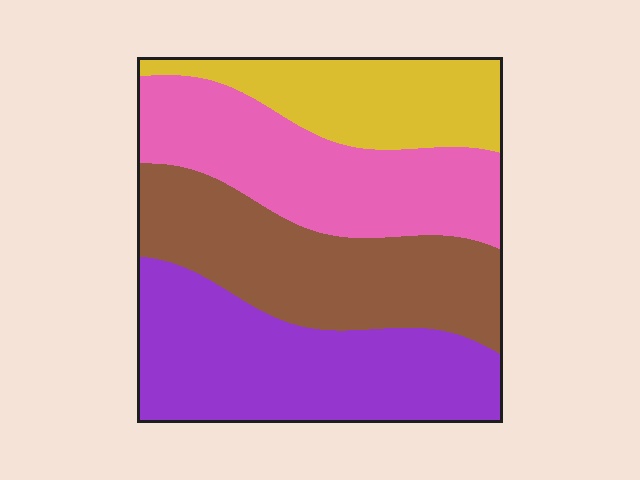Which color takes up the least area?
Yellow, at roughly 15%.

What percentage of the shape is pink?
Pink covers about 25% of the shape.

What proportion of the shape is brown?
Brown covers around 25% of the shape.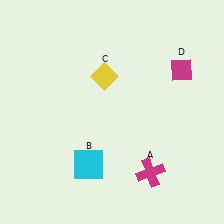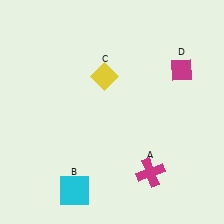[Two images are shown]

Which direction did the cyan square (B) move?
The cyan square (B) moved down.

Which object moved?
The cyan square (B) moved down.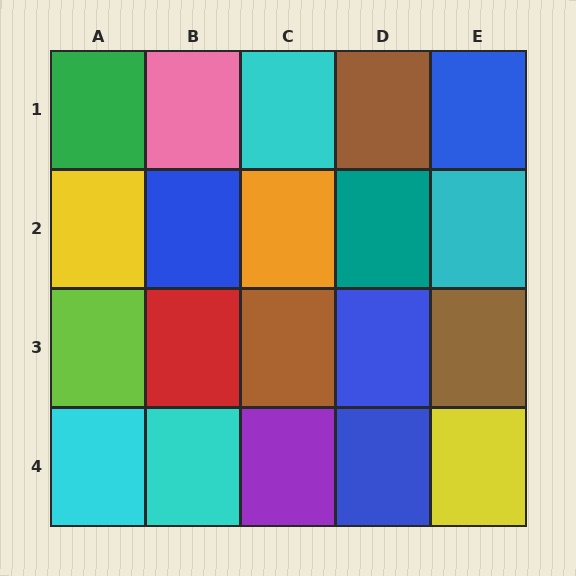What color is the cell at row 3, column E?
Brown.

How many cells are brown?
3 cells are brown.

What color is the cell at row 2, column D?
Teal.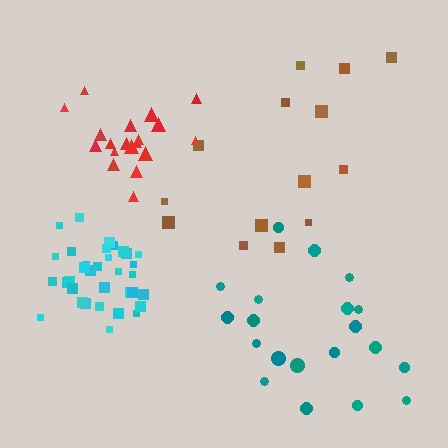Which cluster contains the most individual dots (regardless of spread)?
Cyan (34).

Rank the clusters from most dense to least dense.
cyan, red, teal, brown.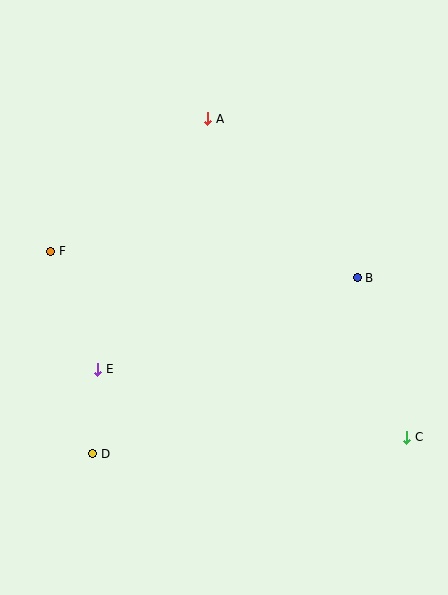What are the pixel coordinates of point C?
Point C is at (407, 437).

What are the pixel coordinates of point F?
Point F is at (51, 251).